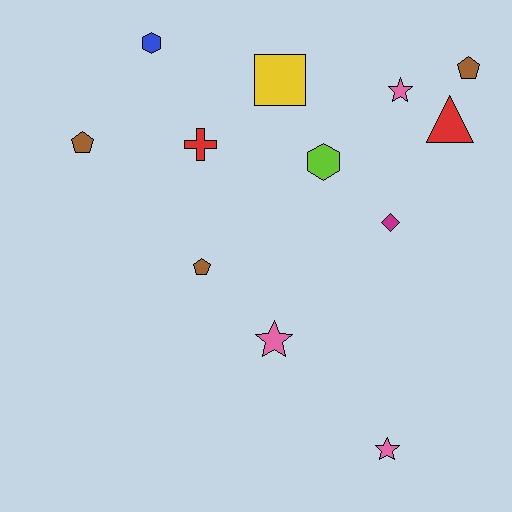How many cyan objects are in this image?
There are no cyan objects.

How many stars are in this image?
There are 3 stars.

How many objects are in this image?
There are 12 objects.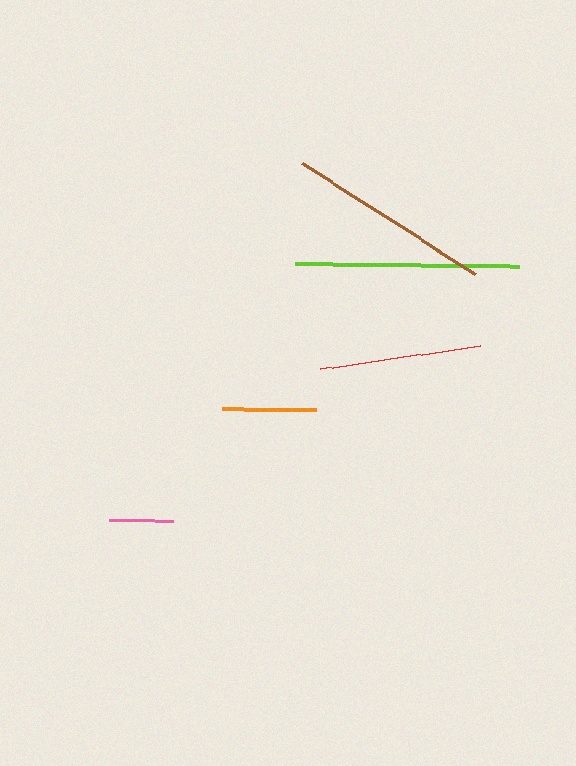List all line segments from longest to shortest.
From longest to shortest: lime, brown, red, orange, pink.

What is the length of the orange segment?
The orange segment is approximately 94 pixels long.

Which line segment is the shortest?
The pink line is the shortest at approximately 64 pixels.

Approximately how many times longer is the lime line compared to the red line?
The lime line is approximately 1.4 times the length of the red line.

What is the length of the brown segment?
The brown segment is approximately 205 pixels long.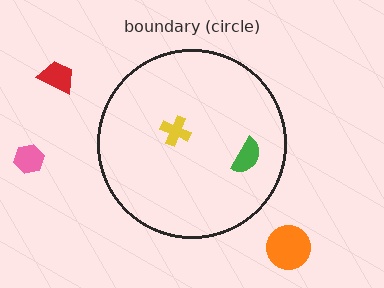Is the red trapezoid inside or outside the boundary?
Outside.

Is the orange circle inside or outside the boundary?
Outside.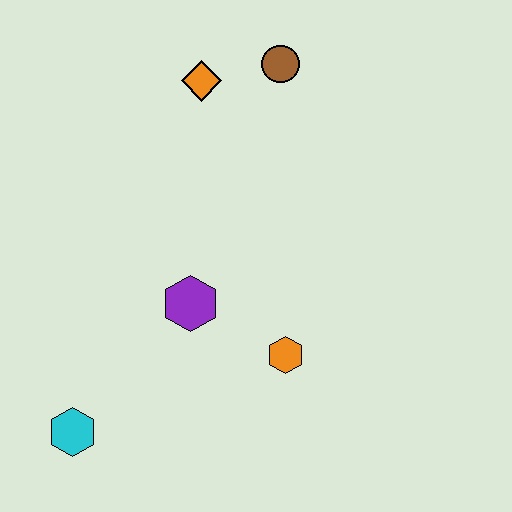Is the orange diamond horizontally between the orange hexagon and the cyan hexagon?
Yes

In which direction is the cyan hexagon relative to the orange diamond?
The cyan hexagon is below the orange diamond.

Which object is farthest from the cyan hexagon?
The brown circle is farthest from the cyan hexagon.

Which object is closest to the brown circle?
The orange diamond is closest to the brown circle.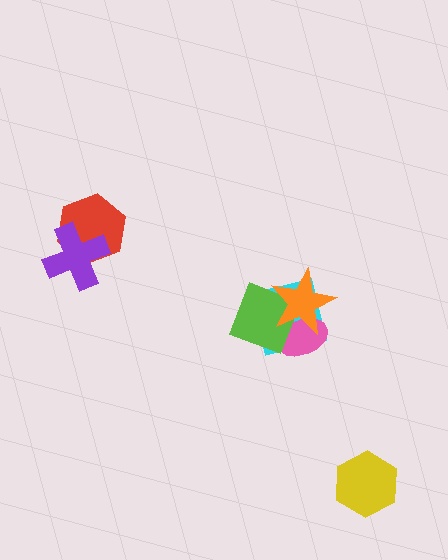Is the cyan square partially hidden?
Yes, it is partially covered by another shape.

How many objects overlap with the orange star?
3 objects overlap with the orange star.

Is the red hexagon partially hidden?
Yes, it is partially covered by another shape.